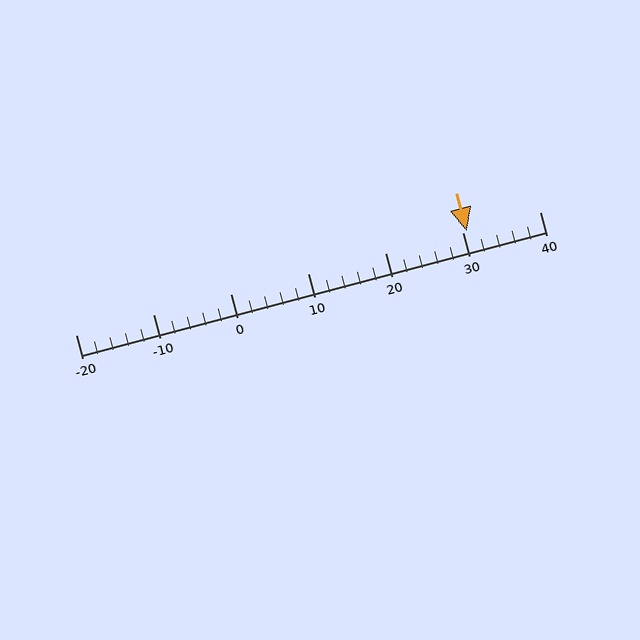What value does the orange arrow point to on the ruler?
The orange arrow points to approximately 30.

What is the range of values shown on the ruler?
The ruler shows values from -20 to 40.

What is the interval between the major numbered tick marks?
The major tick marks are spaced 10 units apart.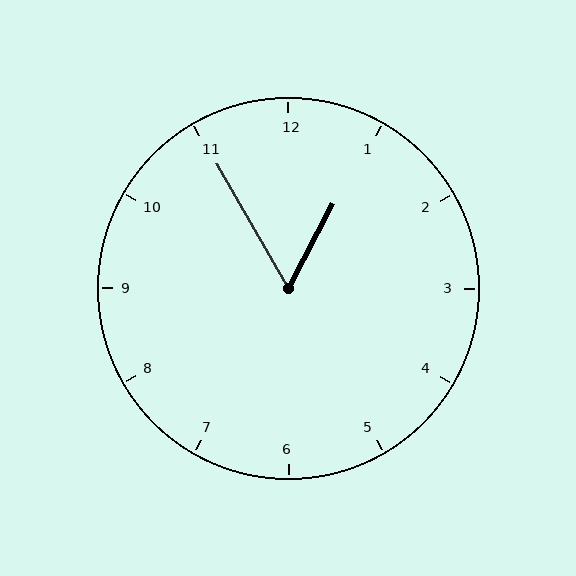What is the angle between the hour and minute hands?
Approximately 58 degrees.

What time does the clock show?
12:55.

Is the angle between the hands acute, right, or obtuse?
It is acute.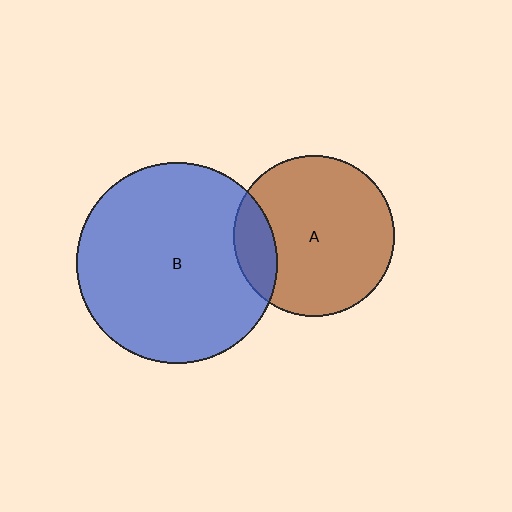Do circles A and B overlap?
Yes.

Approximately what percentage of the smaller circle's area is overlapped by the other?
Approximately 15%.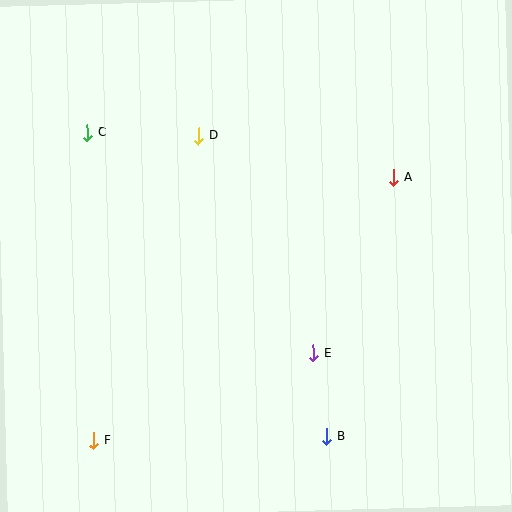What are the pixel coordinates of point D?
Point D is at (198, 136).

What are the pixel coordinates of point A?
Point A is at (394, 177).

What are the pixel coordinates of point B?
Point B is at (326, 437).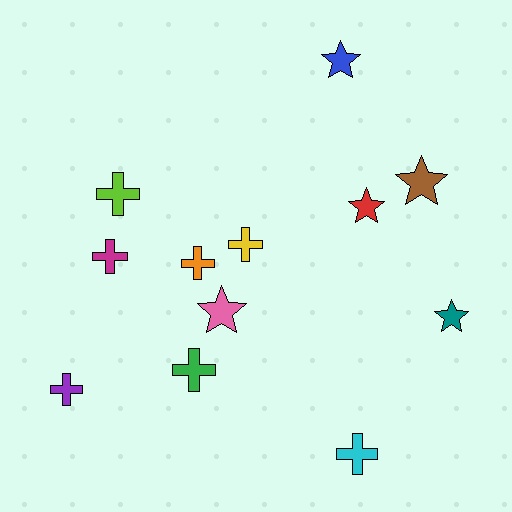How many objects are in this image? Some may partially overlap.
There are 12 objects.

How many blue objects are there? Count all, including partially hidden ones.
There is 1 blue object.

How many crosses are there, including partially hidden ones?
There are 7 crosses.